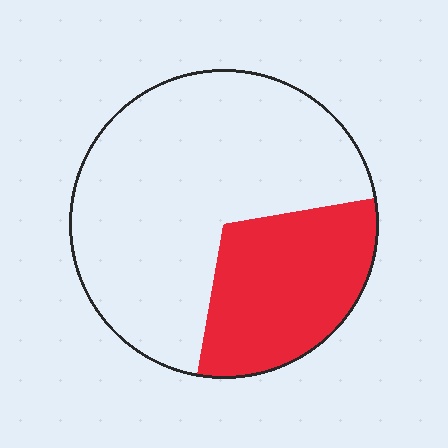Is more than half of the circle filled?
No.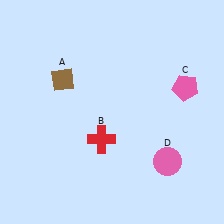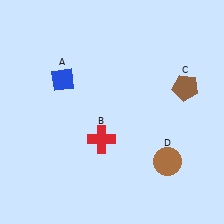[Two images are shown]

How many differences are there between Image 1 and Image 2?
There are 3 differences between the two images.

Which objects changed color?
A changed from brown to blue. C changed from pink to brown. D changed from pink to brown.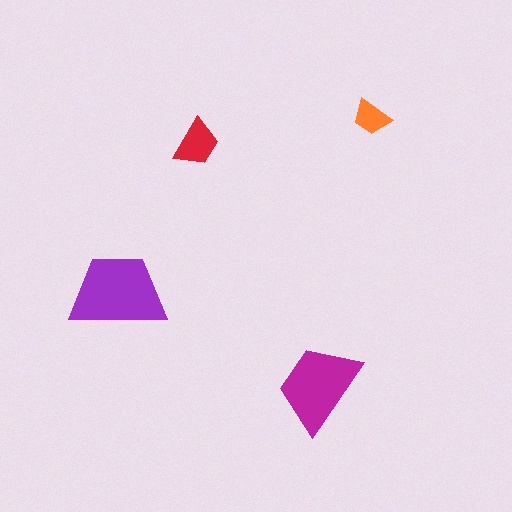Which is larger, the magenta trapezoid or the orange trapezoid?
The magenta one.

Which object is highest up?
The orange trapezoid is topmost.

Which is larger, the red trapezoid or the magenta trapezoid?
The magenta one.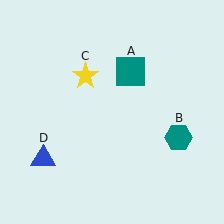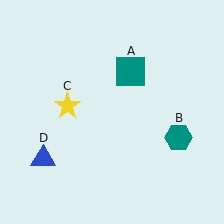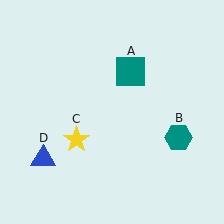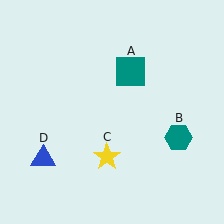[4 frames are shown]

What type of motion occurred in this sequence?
The yellow star (object C) rotated counterclockwise around the center of the scene.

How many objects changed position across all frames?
1 object changed position: yellow star (object C).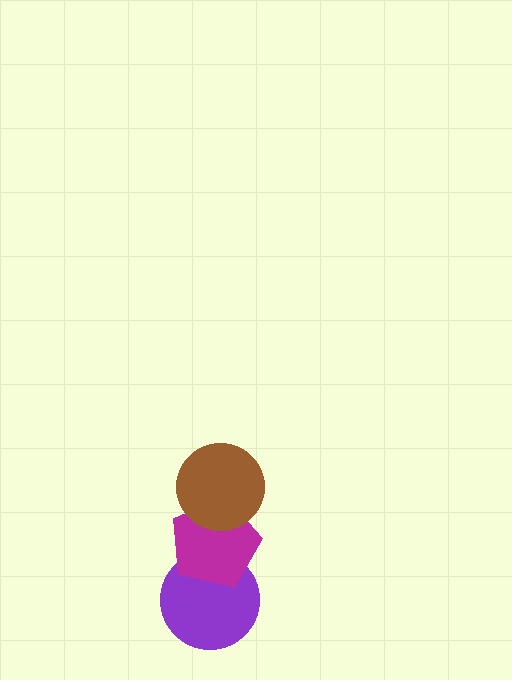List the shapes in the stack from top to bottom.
From top to bottom: the brown circle, the magenta pentagon, the purple circle.